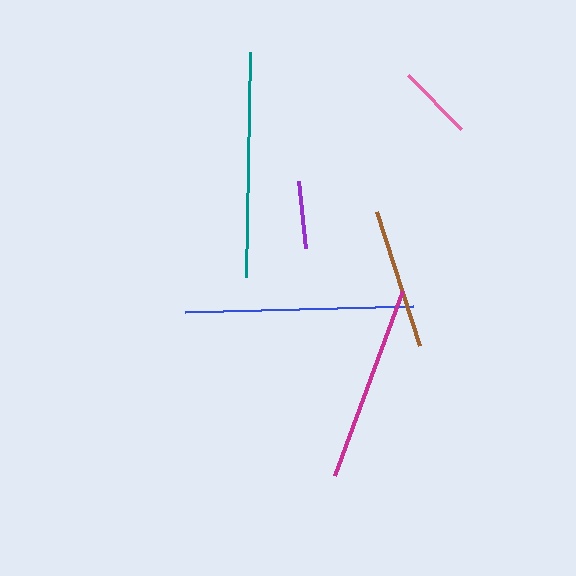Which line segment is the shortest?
The purple line is the shortest at approximately 67 pixels.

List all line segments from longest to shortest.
From longest to shortest: blue, teal, magenta, brown, pink, purple.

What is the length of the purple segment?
The purple segment is approximately 67 pixels long.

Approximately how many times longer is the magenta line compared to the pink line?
The magenta line is approximately 2.6 times the length of the pink line.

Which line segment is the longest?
The blue line is the longest at approximately 228 pixels.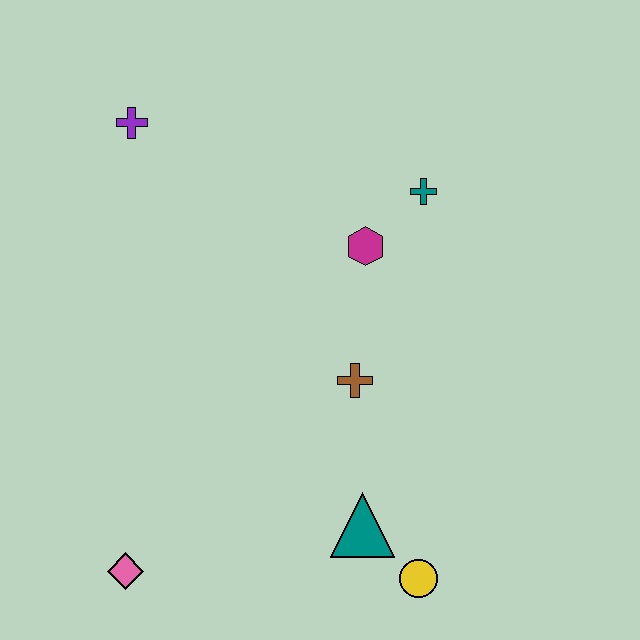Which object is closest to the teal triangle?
The yellow circle is closest to the teal triangle.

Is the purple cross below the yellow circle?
No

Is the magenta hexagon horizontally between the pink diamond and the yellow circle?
Yes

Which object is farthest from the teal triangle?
The purple cross is farthest from the teal triangle.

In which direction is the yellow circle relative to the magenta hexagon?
The yellow circle is below the magenta hexagon.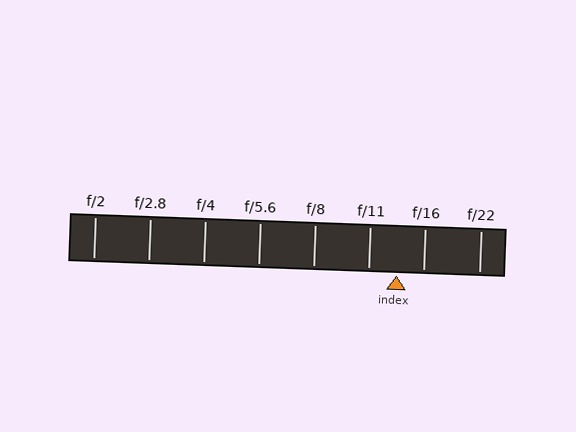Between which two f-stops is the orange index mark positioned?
The index mark is between f/11 and f/16.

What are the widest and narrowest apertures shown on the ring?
The widest aperture shown is f/2 and the narrowest is f/22.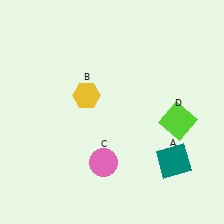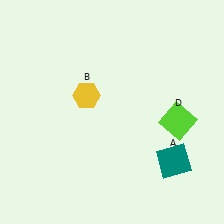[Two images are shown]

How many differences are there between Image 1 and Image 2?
There is 1 difference between the two images.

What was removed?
The pink circle (C) was removed in Image 2.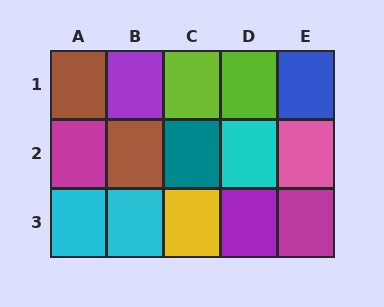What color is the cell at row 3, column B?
Cyan.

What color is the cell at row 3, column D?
Purple.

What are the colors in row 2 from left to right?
Magenta, brown, teal, cyan, pink.